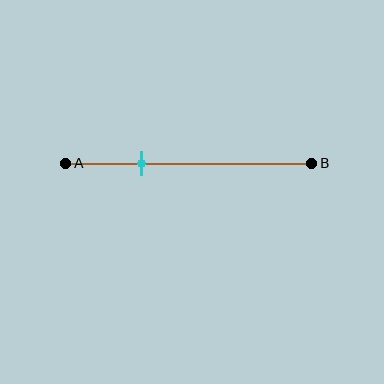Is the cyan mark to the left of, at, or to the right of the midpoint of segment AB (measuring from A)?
The cyan mark is to the left of the midpoint of segment AB.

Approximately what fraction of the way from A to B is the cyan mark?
The cyan mark is approximately 30% of the way from A to B.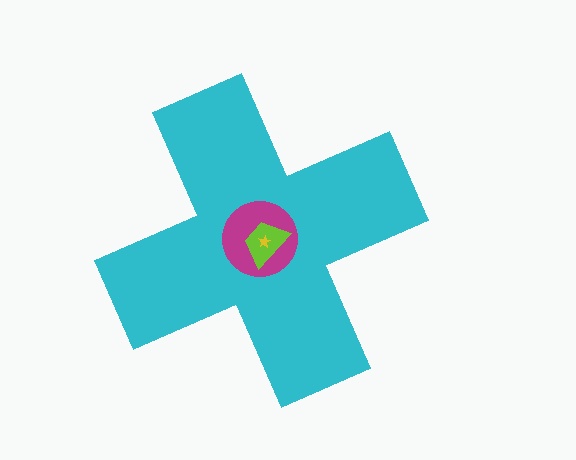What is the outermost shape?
The cyan cross.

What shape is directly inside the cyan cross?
The magenta circle.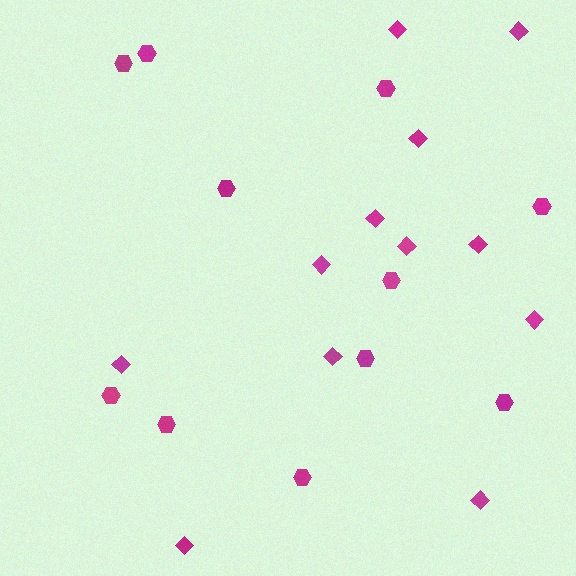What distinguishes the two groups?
There are 2 groups: one group of hexagons (11) and one group of diamonds (12).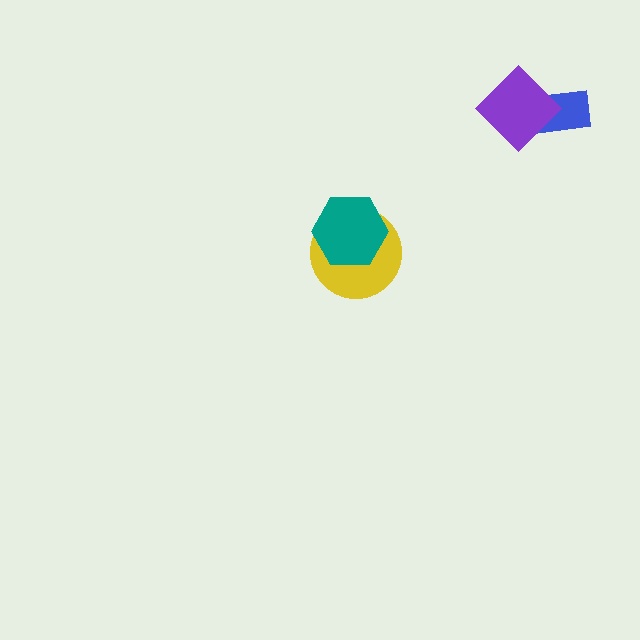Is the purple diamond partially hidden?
No, no other shape covers it.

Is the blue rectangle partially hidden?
Yes, it is partially covered by another shape.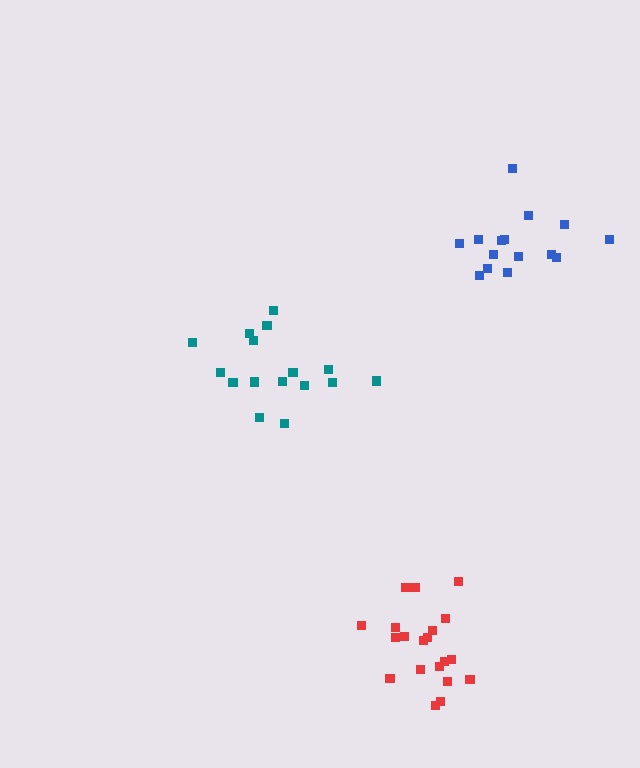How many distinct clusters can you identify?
There are 3 distinct clusters.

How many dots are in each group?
Group 1: 16 dots, Group 2: 15 dots, Group 3: 20 dots (51 total).